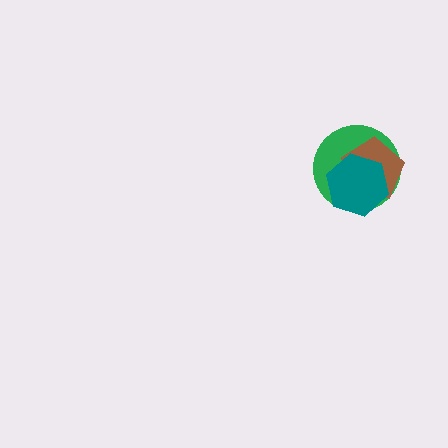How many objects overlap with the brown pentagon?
2 objects overlap with the brown pentagon.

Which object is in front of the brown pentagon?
The teal hexagon is in front of the brown pentagon.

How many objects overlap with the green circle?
2 objects overlap with the green circle.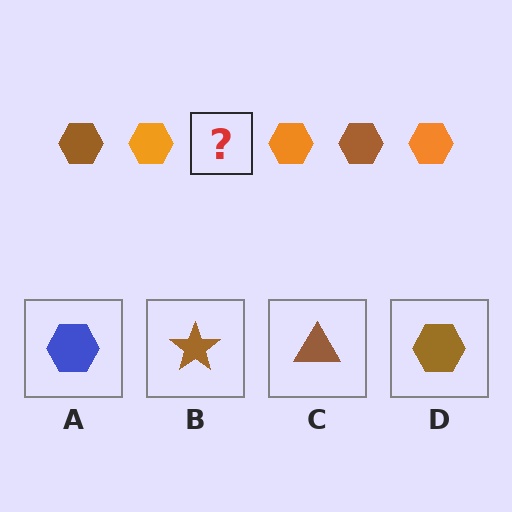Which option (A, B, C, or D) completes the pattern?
D.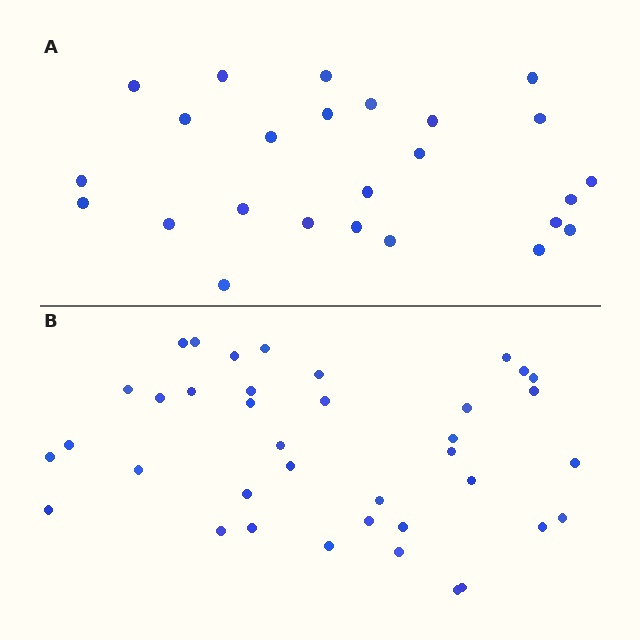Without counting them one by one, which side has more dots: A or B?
Region B (the bottom region) has more dots.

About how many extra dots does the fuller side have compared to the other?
Region B has approximately 15 more dots than region A.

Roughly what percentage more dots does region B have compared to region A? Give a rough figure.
About 50% more.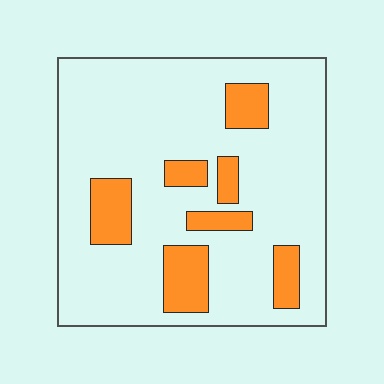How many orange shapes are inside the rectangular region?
7.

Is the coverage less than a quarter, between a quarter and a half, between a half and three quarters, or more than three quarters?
Less than a quarter.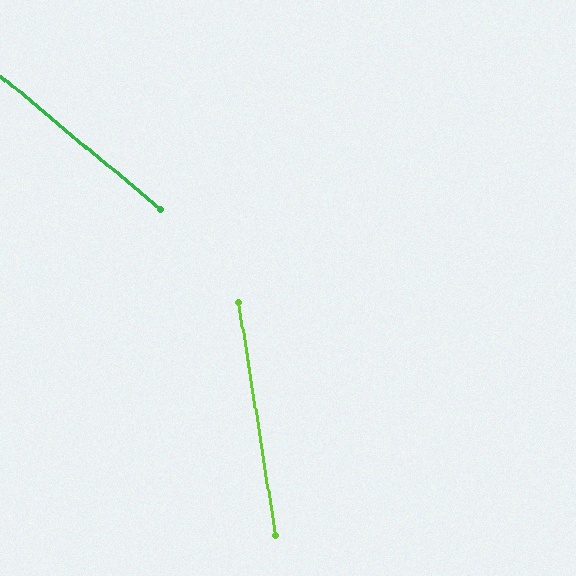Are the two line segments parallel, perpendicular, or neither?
Neither parallel nor perpendicular — they differ by about 41°.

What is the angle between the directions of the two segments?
Approximately 41 degrees.